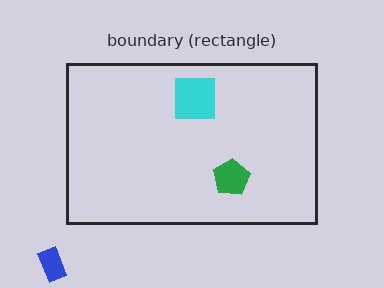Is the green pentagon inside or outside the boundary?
Inside.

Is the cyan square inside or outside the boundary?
Inside.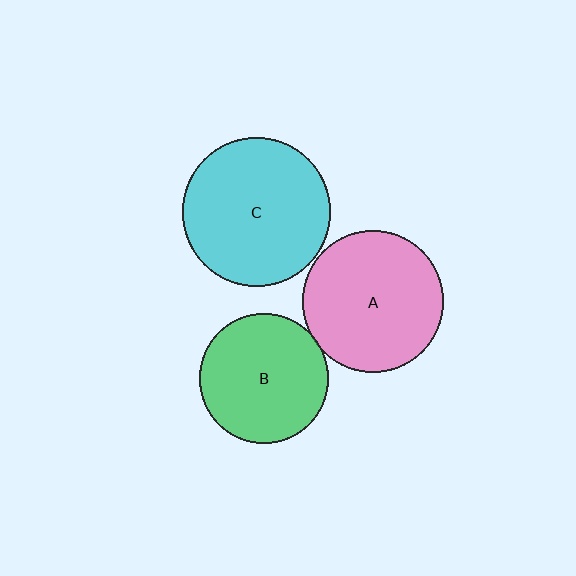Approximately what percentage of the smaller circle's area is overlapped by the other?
Approximately 5%.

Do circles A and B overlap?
Yes.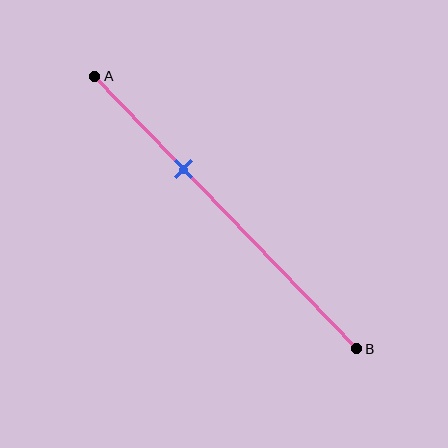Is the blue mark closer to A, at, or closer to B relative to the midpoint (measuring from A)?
The blue mark is closer to point A than the midpoint of segment AB.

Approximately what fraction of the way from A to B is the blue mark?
The blue mark is approximately 35% of the way from A to B.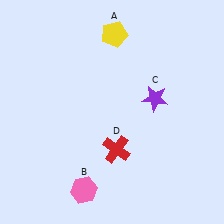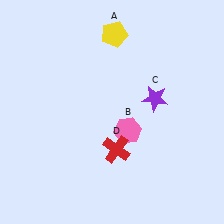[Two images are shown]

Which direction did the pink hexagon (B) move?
The pink hexagon (B) moved up.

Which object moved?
The pink hexagon (B) moved up.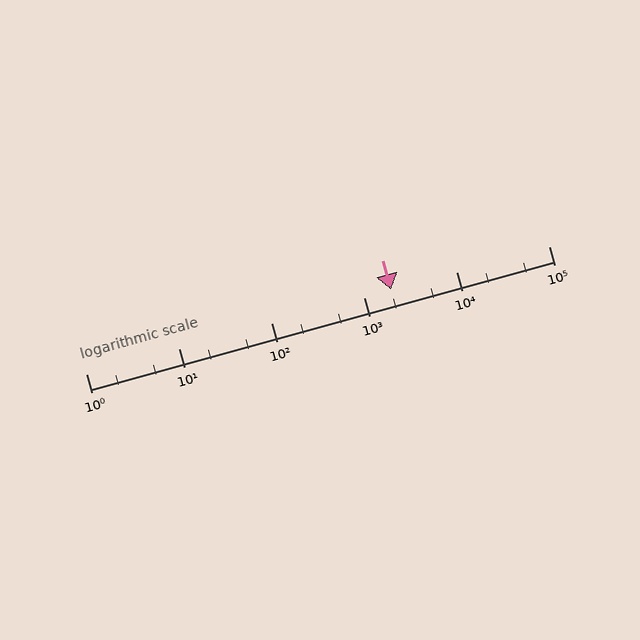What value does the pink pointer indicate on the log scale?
The pointer indicates approximately 2000.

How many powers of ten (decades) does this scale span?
The scale spans 5 decades, from 1 to 100000.